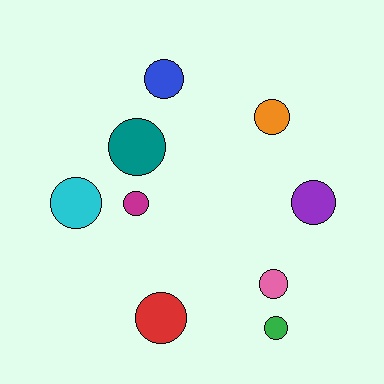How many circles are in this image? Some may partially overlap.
There are 9 circles.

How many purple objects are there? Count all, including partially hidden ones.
There is 1 purple object.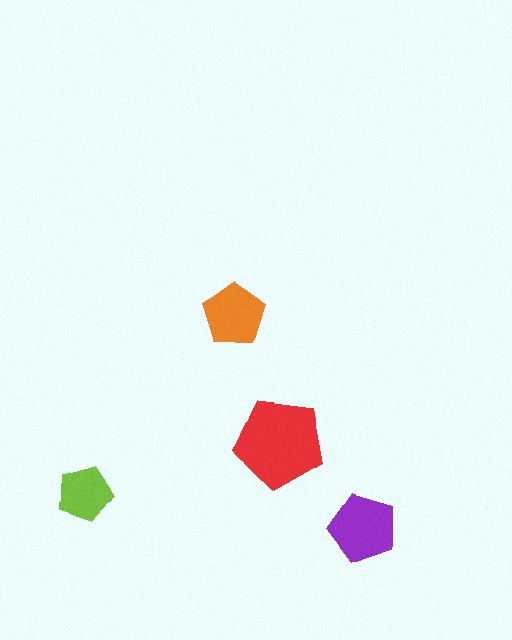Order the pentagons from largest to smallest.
the red one, the purple one, the orange one, the lime one.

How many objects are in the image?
There are 4 objects in the image.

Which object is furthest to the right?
The purple pentagon is rightmost.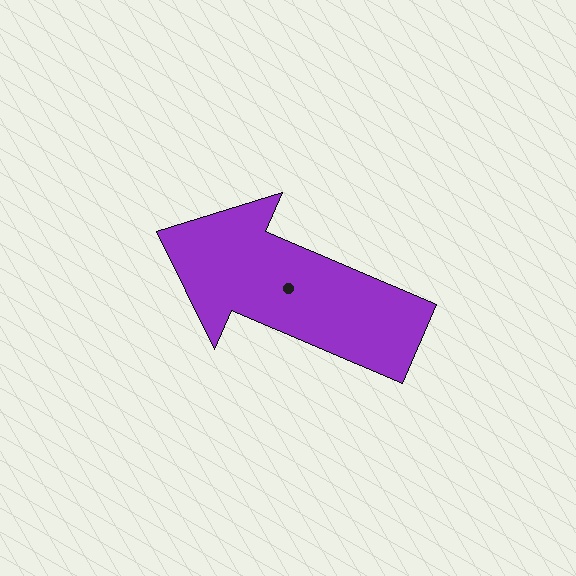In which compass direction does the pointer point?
Northwest.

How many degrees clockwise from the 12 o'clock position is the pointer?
Approximately 293 degrees.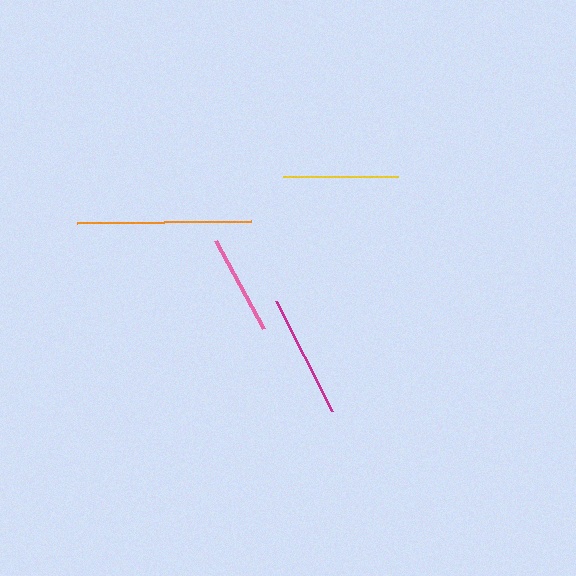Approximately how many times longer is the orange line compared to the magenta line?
The orange line is approximately 1.4 times the length of the magenta line.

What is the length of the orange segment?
The orange segment is approximately 174 pixels long.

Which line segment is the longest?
The orange line is the longest at approximately 174 pixels.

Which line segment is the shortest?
The pink line is the shortest at approximately 101 pixels.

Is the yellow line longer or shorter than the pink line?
The yellow line is longer than the pink line.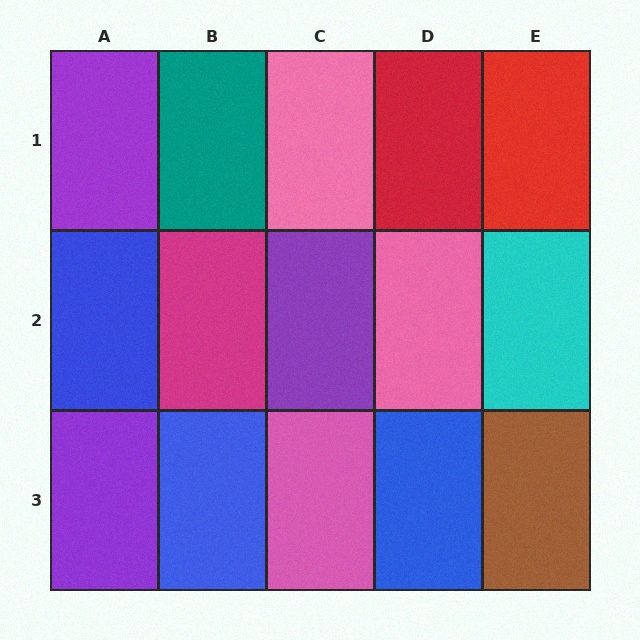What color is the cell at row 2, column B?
Magenta.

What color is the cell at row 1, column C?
Pink.